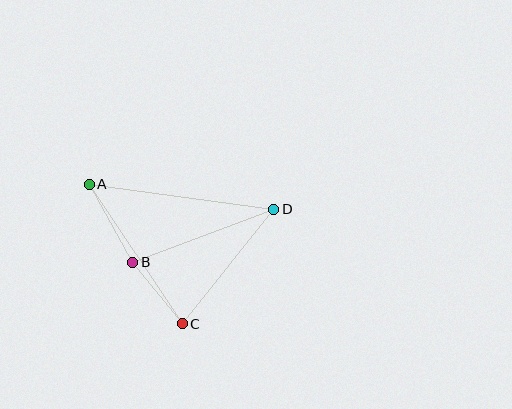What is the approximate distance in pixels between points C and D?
The distance between C and D is approximately 147 pixels.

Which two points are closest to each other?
Points B and C are closest to each other.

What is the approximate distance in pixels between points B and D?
The distance between B and D is approximately 151 pixels.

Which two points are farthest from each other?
Points A and D are farthest from each other.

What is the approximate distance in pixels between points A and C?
The distance between A and C is approximately 167 pixels.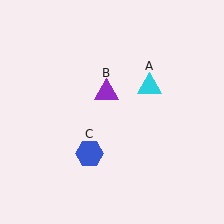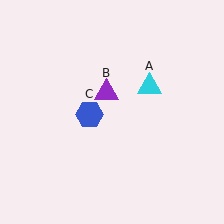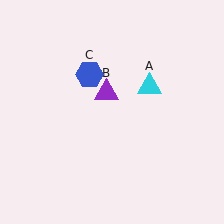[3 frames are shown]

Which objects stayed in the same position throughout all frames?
Cyan triangle (object A) and purple triangle (object B) remained stationary.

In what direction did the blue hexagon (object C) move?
The blue hexagon (object C) moved up.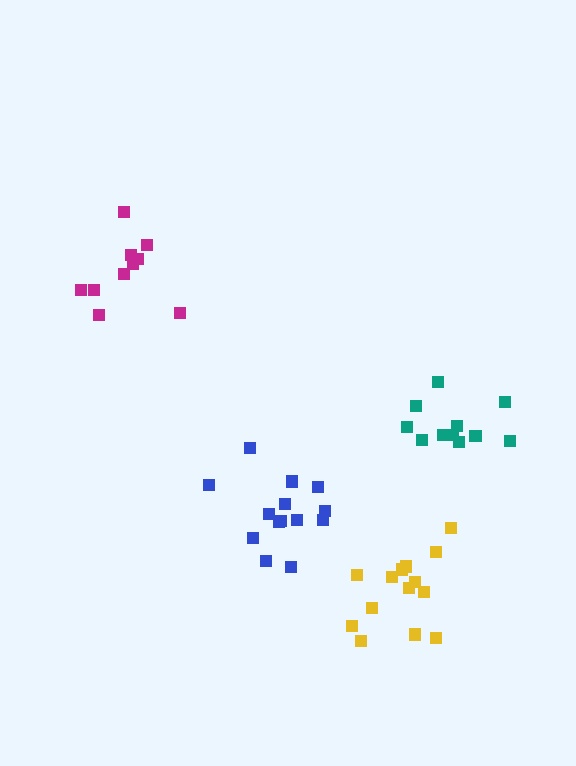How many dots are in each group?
Group 1: 14 dots, Group 2: 10 dots, Group 3: 14 dots, Group 4: 11 dots (49 total).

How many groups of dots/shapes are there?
There are 4 groups.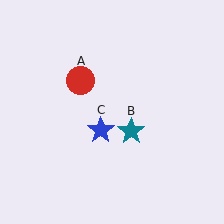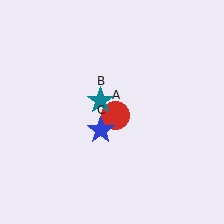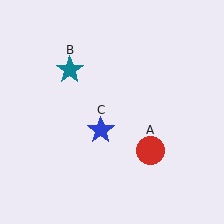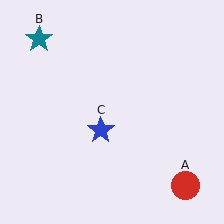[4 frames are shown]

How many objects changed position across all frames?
2 objects changed position: red circle (object A), teal star (object B).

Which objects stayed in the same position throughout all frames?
Blue star (object C) remained stationary.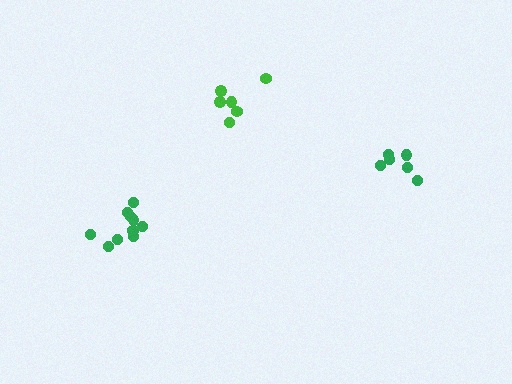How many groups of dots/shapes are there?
There are 3 groups.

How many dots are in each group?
Group 1: 10 dots, Group 2: 6 dots, Group 3: 6 dots (22 total).